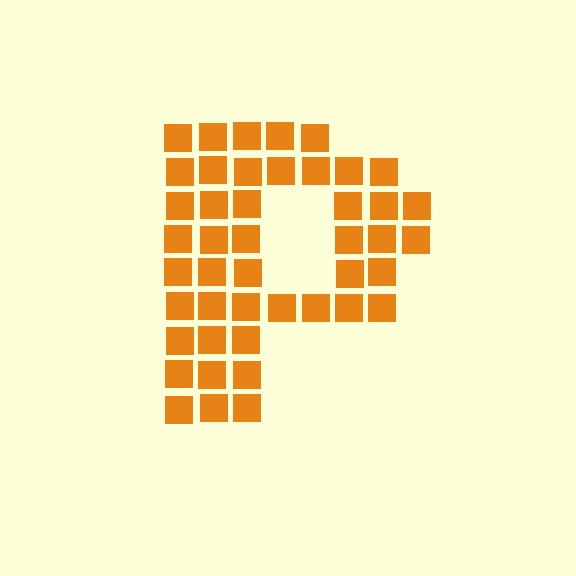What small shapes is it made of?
It is made of small squares.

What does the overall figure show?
The overall figure shows the letter P.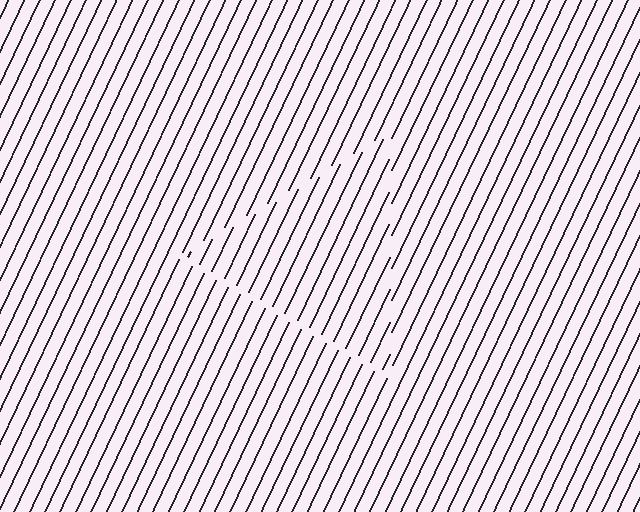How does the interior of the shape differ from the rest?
The interior of the shape contains the same grating, shifted by half a period — the contour is defined by the phase discontinuity where line-ends from the inner and outer gratings abut.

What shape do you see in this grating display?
An illusory triangle. The interior of the shape contains the same grating, shifted by half a period — the contour is defined by the phase discontinuity where line-ends from the inner and outer gratings abut.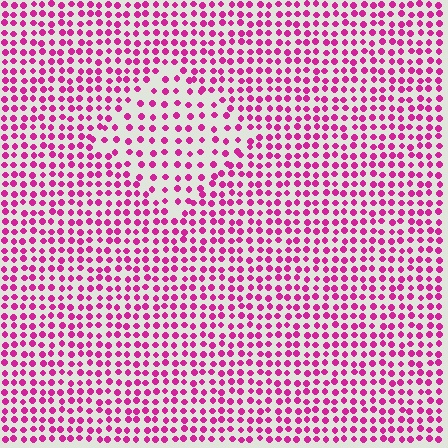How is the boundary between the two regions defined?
The boundary is defined by a change in element density (approximately 1.7x ratio). All elements are the same color, size, and shape.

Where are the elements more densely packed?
The elements are more densely packed outside the diamond boundary.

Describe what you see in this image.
The image contains small magenta elements arranged at two different densities. A diamond-shaped region is visible where the elements are less densely packed than the surrounding area.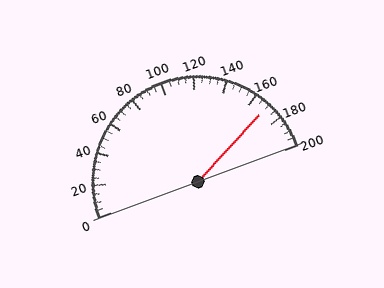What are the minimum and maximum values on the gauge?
The gauge ranges from 0 to 200.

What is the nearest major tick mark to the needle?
The nearest major tick mark is 160.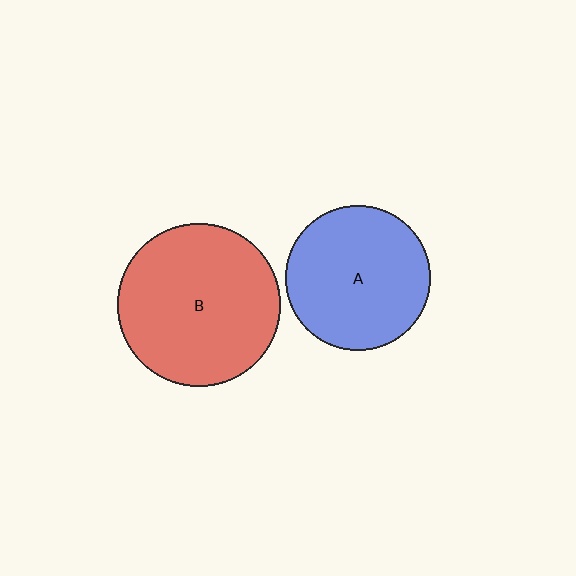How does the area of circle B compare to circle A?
Approximately 1.3 times.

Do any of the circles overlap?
No, none of the circles overlap.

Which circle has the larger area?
Circle B (red).